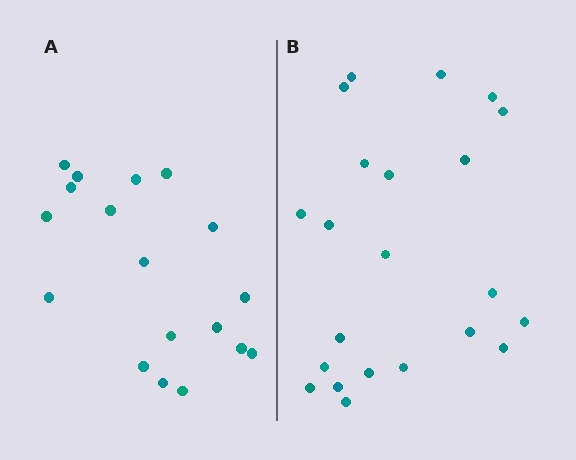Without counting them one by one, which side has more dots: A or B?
Region B (the right region) has more dots.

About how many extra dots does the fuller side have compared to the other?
Region B has about 4 more dots than region A.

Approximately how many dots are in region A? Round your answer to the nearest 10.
About 20 dots. (The exact count is 18, which rounds to 20.)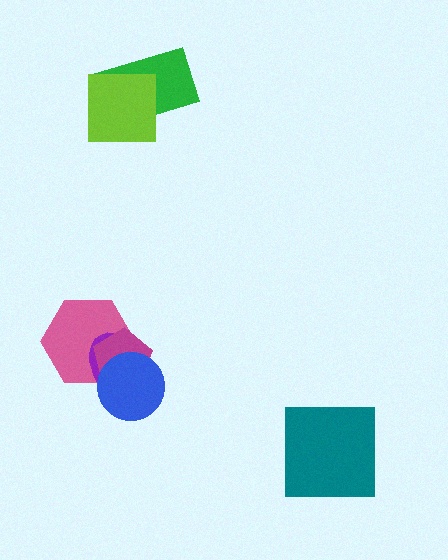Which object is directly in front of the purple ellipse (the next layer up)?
The magenta pentagon is directly in front of the purple ellipse.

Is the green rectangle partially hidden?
Yes, it is partially covered by another shape.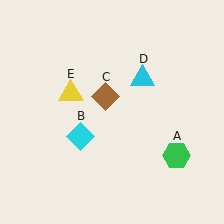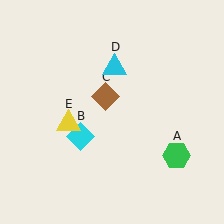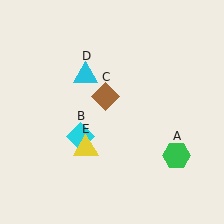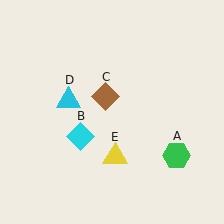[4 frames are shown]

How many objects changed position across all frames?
2 objects changed position: cyan triangle (object D), yellow triangle (object E).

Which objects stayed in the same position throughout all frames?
Green hexagon (object A) and cyan diamond (object B) and brown diamond (object C) remained stationary.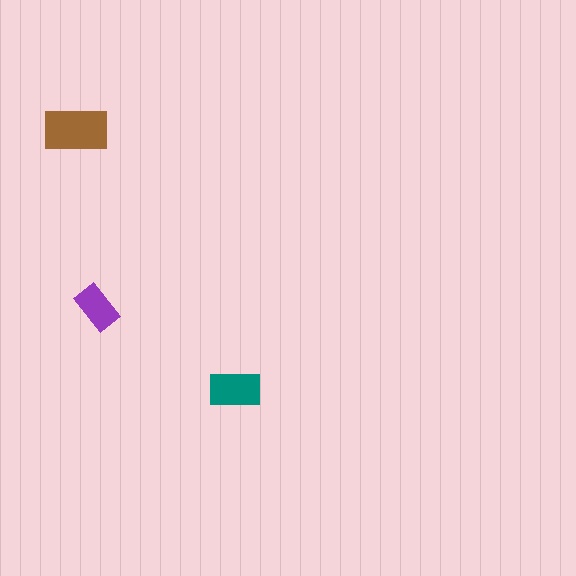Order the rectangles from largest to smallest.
the brown one, the teal one, the purple one.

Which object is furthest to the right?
The teal rectangle is rightmost.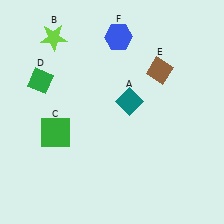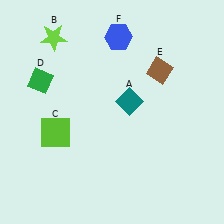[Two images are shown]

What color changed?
The square (C) changed from green in Image 1 to lime in Image 2.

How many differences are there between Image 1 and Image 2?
There is 1 difference between the two images.